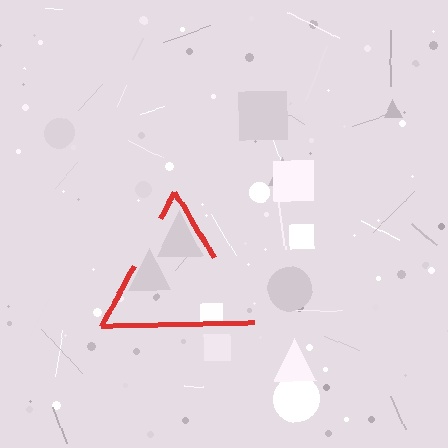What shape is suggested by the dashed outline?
The dashed outline suggests a triangle.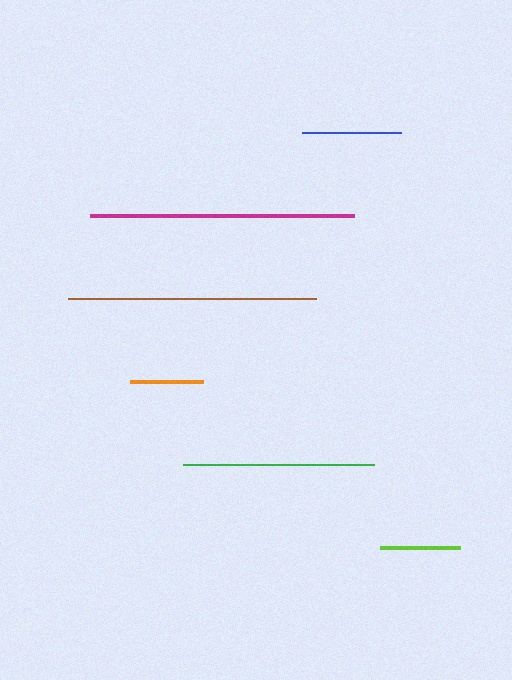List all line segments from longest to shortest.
From longest to shortest: magenta, brown, green, blue, lime, orange.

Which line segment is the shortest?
The orange line is the shortest at approximately 73 pixels.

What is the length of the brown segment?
The brown segment is approximately 248 pixels long.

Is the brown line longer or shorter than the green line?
The brown line is longer than the green line.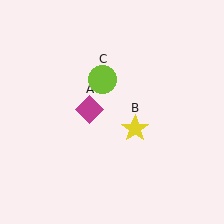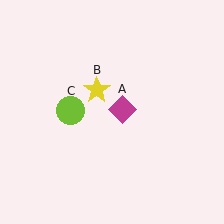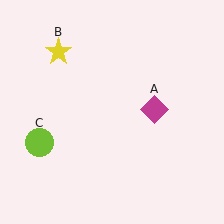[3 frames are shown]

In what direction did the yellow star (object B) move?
The yellow star (object B) moved up and to the left.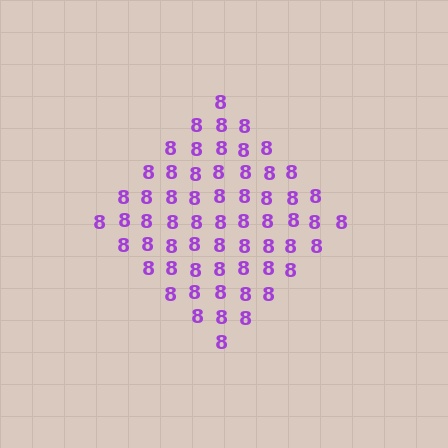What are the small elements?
The small elements are digit 8's.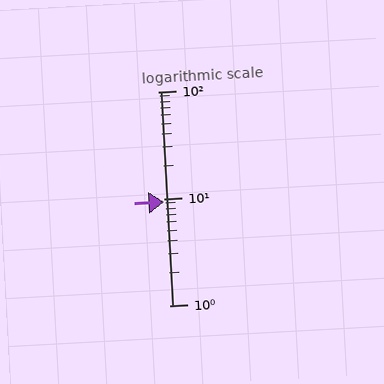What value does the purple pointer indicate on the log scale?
The pointer indicates approximately 9.3.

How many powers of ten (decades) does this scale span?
The scale spans 2 decades, from 1 to 100.